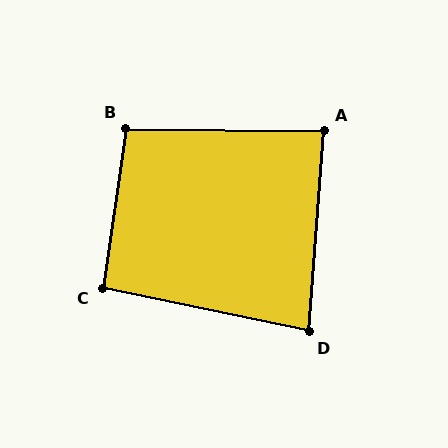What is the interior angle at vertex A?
Approximately 86 degrees (approximately right).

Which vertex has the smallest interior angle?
D, at approximately 83 degrees.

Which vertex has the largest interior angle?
B, at approximately 97 degrees.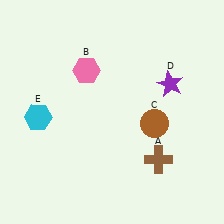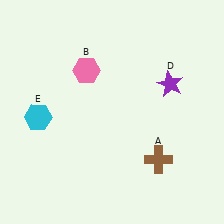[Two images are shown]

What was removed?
The brown circle (C) was removed in Image 2.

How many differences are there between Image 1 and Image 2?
There is 1 difference between the two images.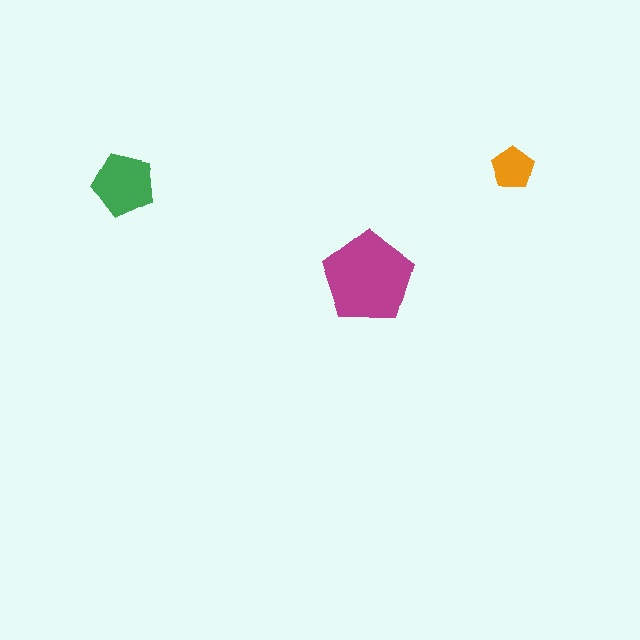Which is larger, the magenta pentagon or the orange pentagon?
The magenta one.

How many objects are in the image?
There are 3 objects in the image.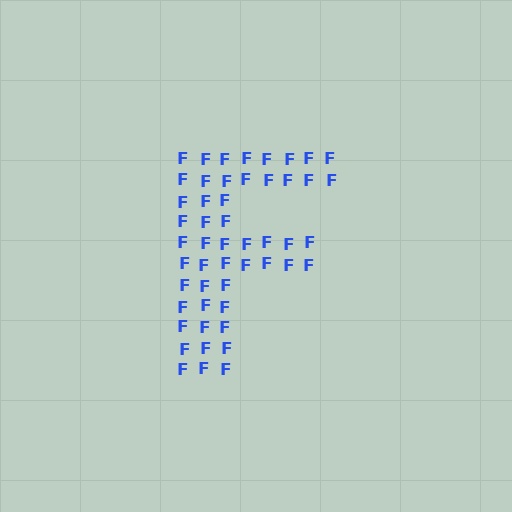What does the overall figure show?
The overall figure shows the letter F.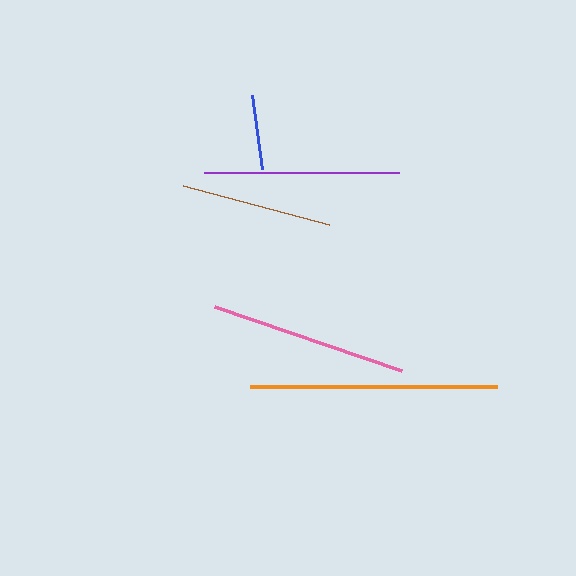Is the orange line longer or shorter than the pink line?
The orange line is longer than the pink line.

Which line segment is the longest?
The orange line is the longest at approximately 247 pixels.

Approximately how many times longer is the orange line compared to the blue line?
The orange line is approximately 3.3 times the length of the blue line.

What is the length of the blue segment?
The blue segment is approximately 74 pixels long.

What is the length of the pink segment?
The pink segment is approximately 198 pixels long.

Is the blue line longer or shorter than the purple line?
The purple line is longer than the blue line.